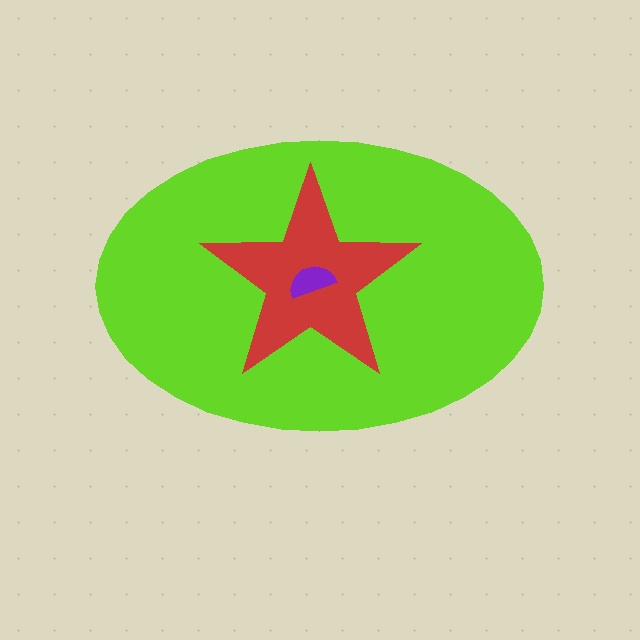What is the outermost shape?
The lime ellipse.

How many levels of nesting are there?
3.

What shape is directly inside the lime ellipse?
The red star.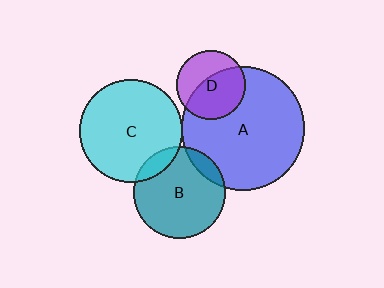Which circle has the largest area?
Circle A (blue).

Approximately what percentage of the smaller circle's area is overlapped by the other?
Approximately 10%.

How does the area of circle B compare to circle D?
Approximately 1.8 times.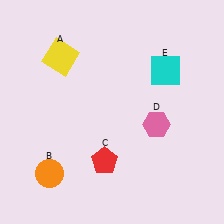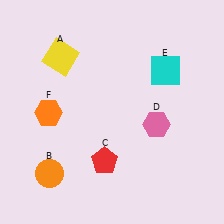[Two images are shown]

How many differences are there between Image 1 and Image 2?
There is 1 difference between the two images.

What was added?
An orange hexagon (F) was added in Image 2.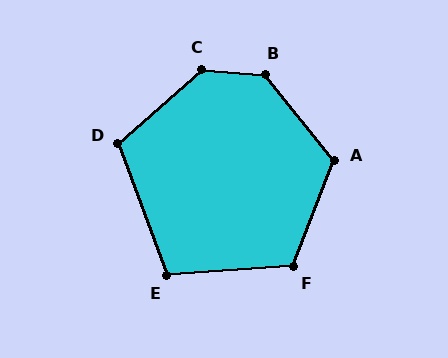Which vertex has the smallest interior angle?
E, at approximately 107 degrees.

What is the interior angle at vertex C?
Approximately 133 degrees (obtuse).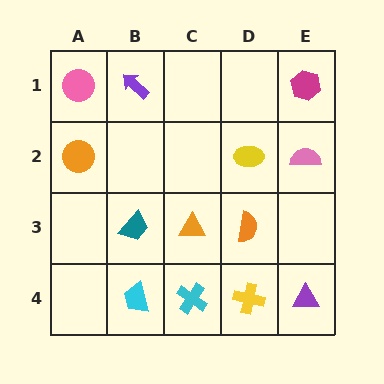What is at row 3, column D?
An orange semicircle.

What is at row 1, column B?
A purple arrow.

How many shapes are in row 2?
3 shapes.